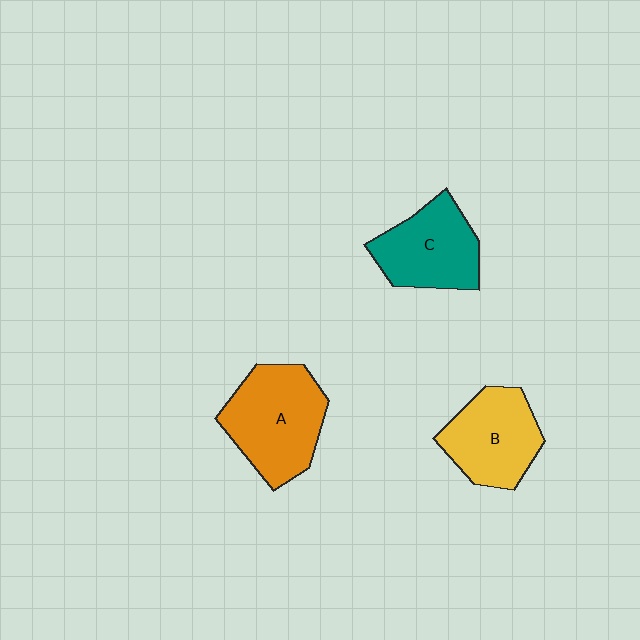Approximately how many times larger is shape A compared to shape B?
Approximately 1.2 times.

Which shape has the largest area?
Shape A (orange).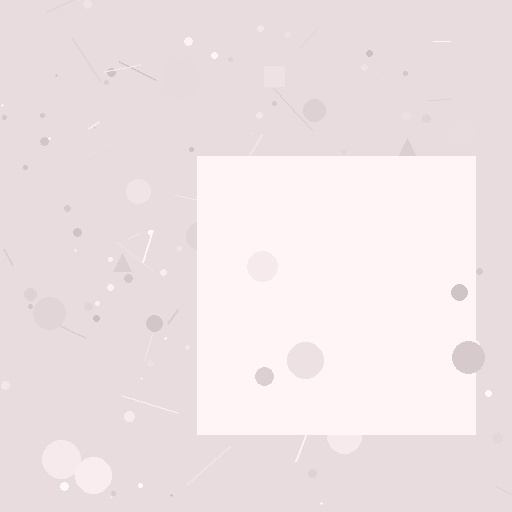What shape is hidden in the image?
A square is hidden in the image.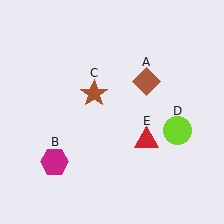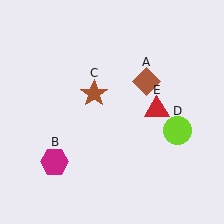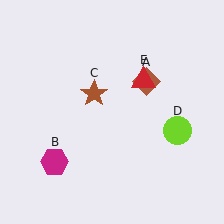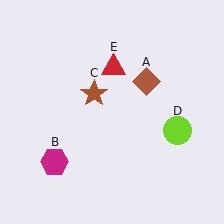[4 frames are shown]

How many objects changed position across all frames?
1 object changed position: red triangle (object E).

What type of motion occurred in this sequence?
The red triangle (object E) rotated counterclockwise around the center of the scene.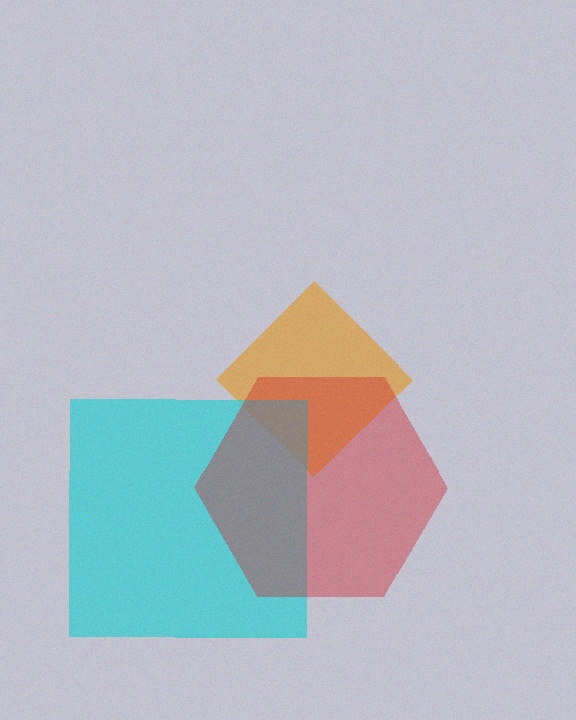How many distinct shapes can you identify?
There are 3 distinct shapes: an orange diamond, a cyan square, a red hexagon.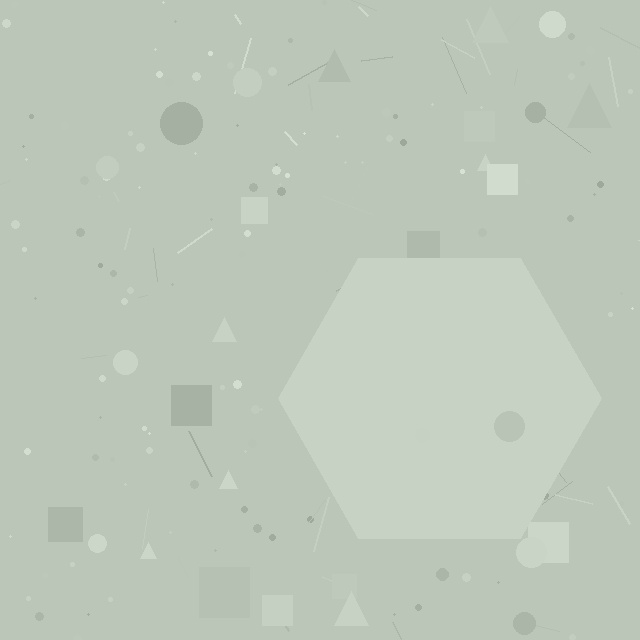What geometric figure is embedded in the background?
A hexagon is embedded in the background.